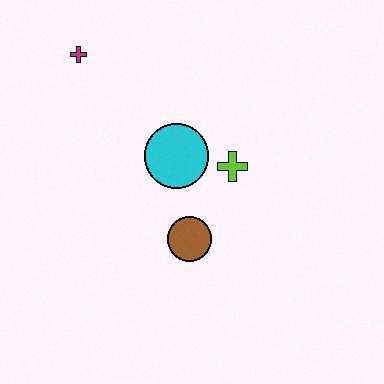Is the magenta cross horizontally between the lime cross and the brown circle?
No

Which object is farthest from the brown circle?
The magenta cross is farthest from the brown circle.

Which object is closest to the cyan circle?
The lime cross is closest to the cyan circle.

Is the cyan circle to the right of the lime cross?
No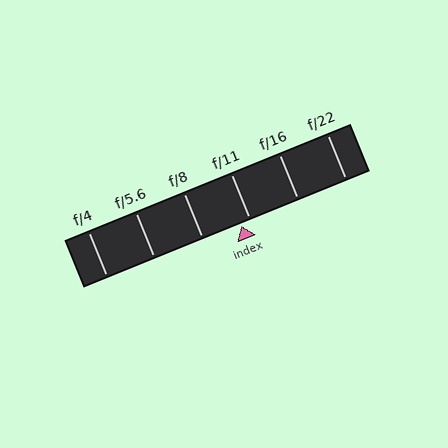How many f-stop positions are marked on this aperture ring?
There are 6 f-stop positions marked.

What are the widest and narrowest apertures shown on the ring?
The widest aperture shown is f/4 and the narrowest is f/22.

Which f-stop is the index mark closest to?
The index mark is closest to f/11.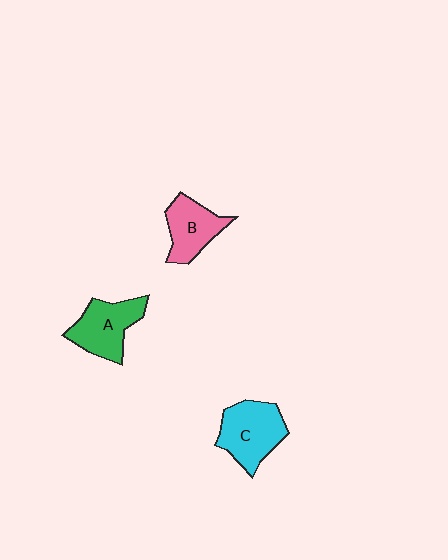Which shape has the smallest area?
Shape B (pink).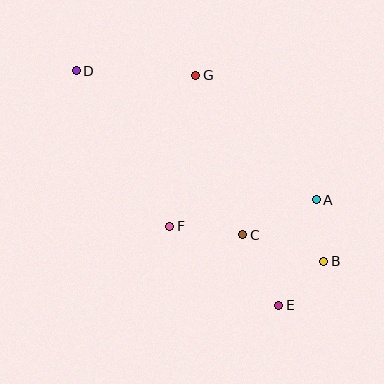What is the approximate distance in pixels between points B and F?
The distance between B and F is approximately 158 pixels.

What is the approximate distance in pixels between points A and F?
The distance between A and F is approximately 149 pixels.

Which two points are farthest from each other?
Points B and D are farthest from each other.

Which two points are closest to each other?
Points A and B are closest to each other.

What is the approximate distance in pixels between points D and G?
The distance between D and G is approximately 120 pixels.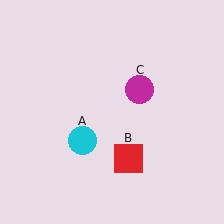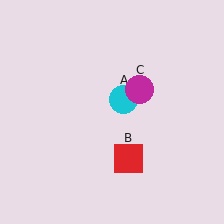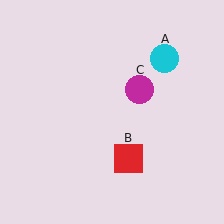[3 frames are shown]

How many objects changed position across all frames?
1 object changed position: cyan circle (object A).